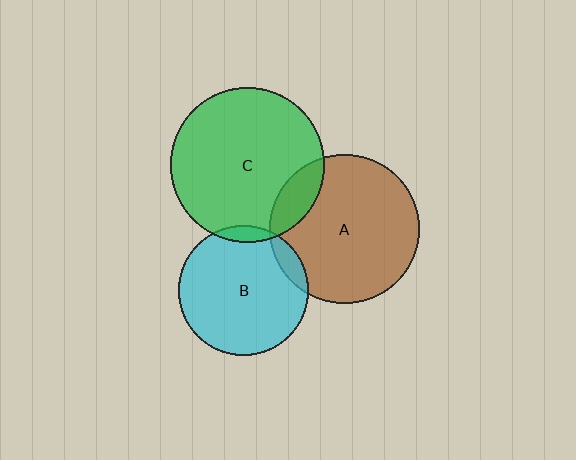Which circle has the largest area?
Circle C (green).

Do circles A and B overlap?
Yes.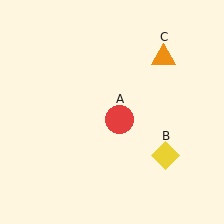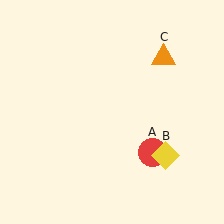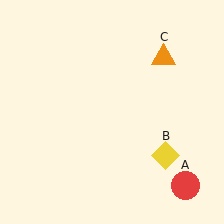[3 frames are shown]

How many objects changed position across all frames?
1 object changed position: red circle (object A).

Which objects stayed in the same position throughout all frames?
Yellow diamond (object B) and orange triangle (object C) remained stationary.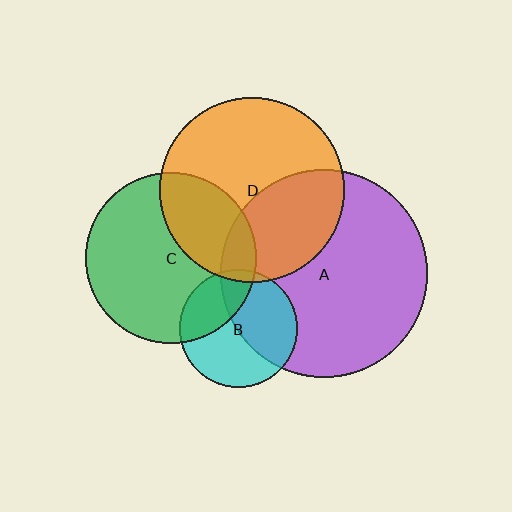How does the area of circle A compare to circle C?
Approximately 1.5 times.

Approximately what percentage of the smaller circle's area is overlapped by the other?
Approximately 30%.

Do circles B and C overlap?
Yes.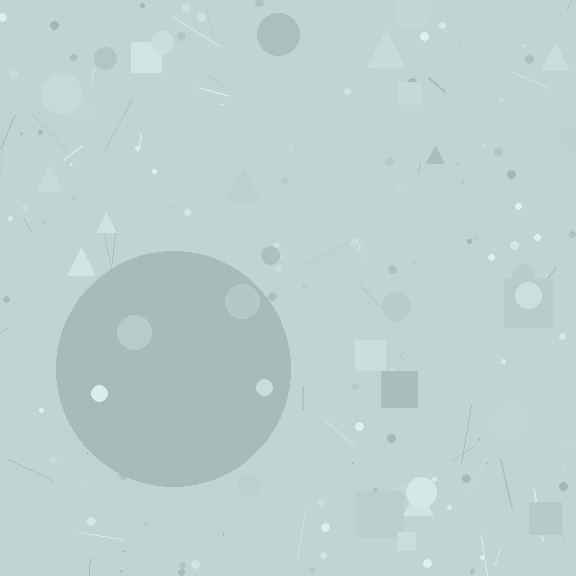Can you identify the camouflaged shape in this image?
The camouflaged shape is a circle.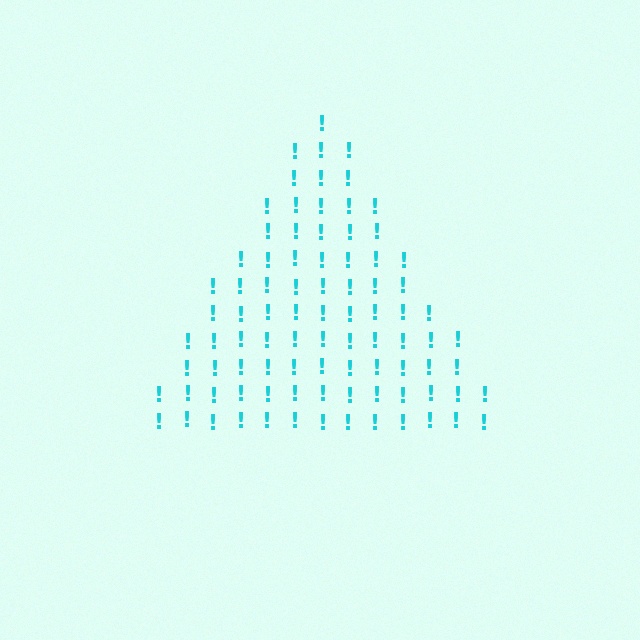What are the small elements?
The small elements are exclamation marks.